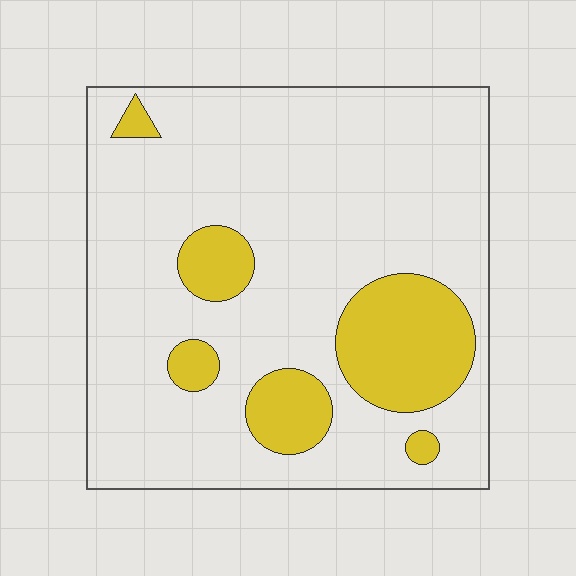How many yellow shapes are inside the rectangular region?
6.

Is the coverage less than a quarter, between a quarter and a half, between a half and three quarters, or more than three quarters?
Less than a quarter.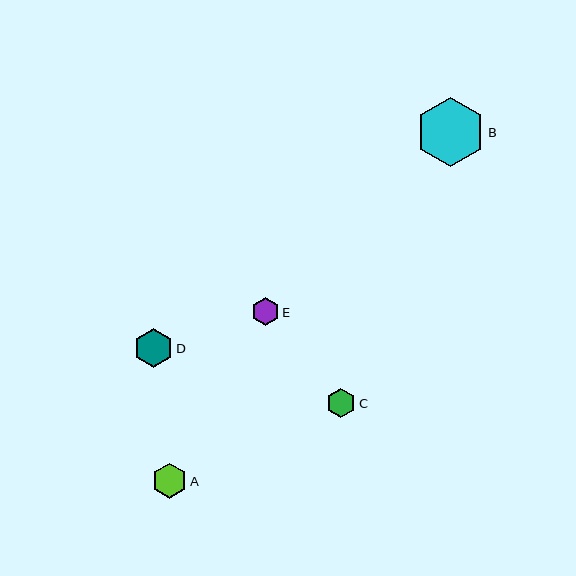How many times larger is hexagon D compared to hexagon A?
Hexagon D is approximately 1.1 times the size of hexagon A.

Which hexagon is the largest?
Hexagon B is the largest with a size of approximately 70 pixels.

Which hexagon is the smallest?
Hexagon E is the smallest with a size of approximately 27 pixels.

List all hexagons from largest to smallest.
From largest to smallest: B, D, A, C, E.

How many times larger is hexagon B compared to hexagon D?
Hexagon B is approximately 1.8 times the size of hexagon D.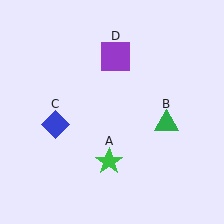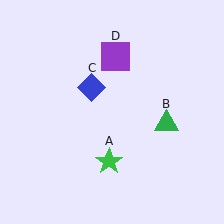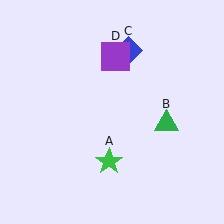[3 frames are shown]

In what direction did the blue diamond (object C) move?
The blue diamond (object C) moved up and to the right.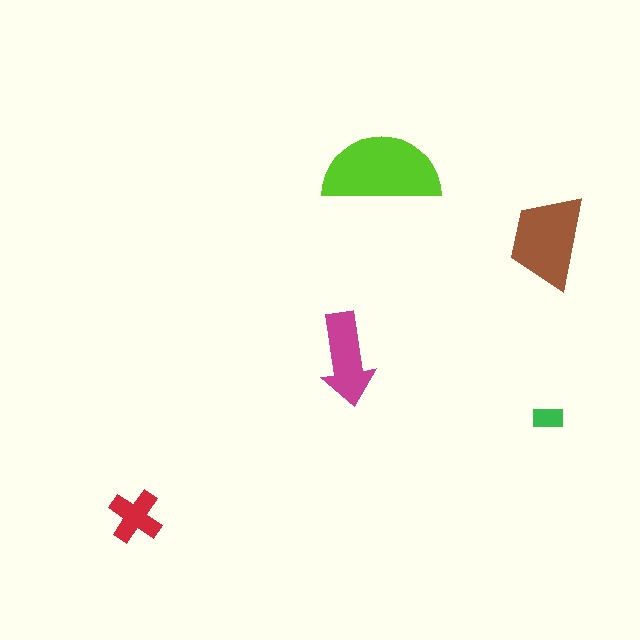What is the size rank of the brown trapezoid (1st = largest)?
2nd.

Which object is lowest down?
The red cross is bottommost.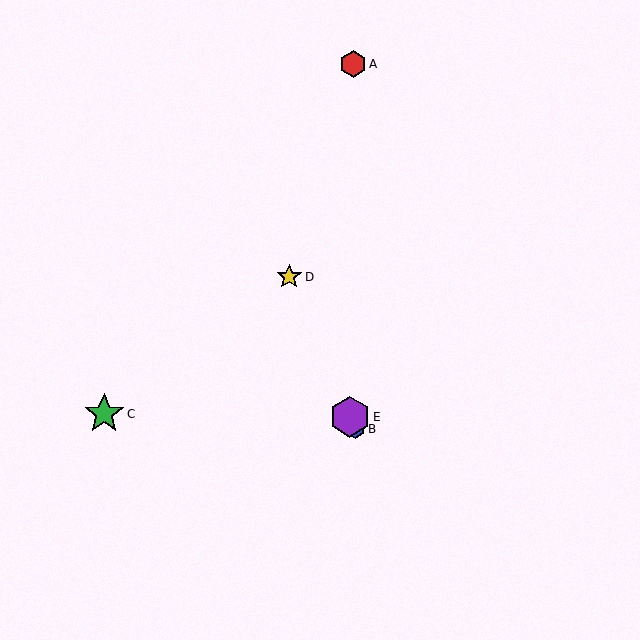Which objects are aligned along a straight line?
Objects B, D, E are aligned along a straight line.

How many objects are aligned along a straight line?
3 objects (B, D, E) are aligned along a straight line.